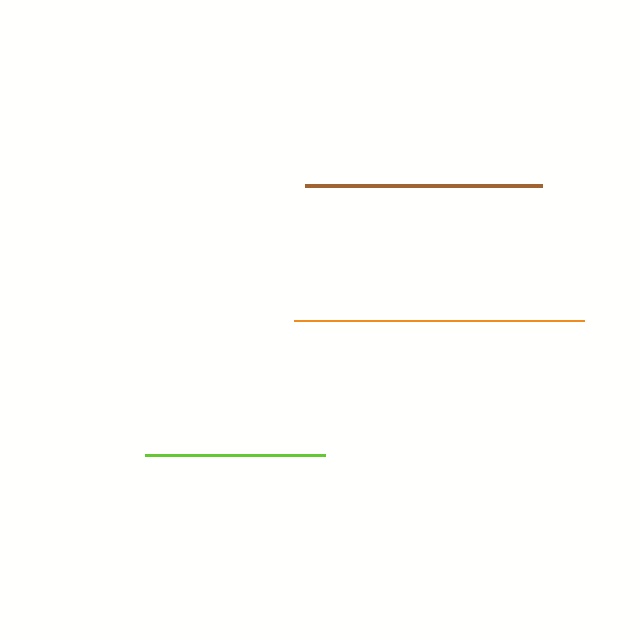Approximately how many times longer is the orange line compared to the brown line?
The orange line is approximately 1.2 times the length of the brown line.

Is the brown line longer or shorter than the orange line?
The orange line is longer than the brown line.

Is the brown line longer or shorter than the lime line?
The brown line is longer than the lime line.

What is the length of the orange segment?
The orange segment is approximately 290 pixels long.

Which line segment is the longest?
The orange line is the longest at approximately 290 pixels.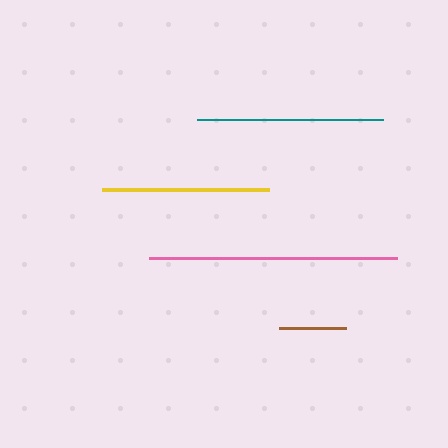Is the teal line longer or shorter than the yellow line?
The teal line is longer than the yellow line.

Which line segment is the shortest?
The brown line is the shortest at approximately 66 pixels.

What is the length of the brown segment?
The brown segment is approximately 66 pixels long.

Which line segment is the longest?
The pink line is the longest at approximately 248 pixels.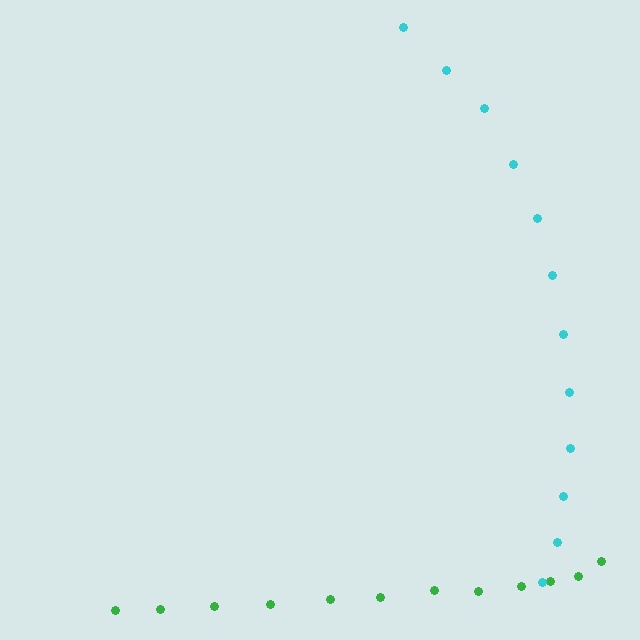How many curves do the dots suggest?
There are 2 distinct paths.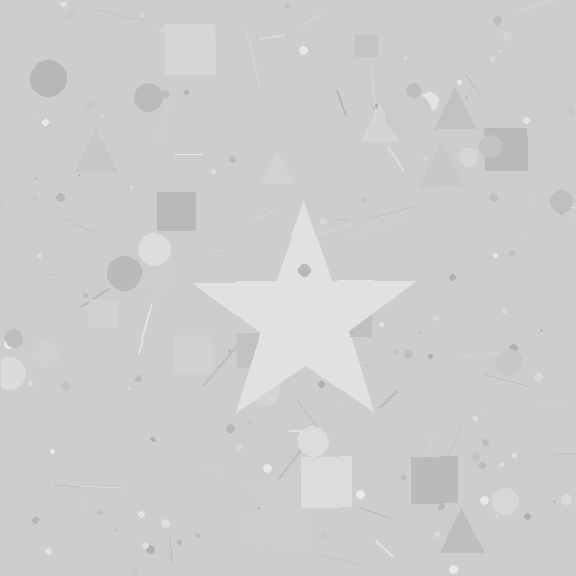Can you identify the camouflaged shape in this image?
The camouflaged shape is a star.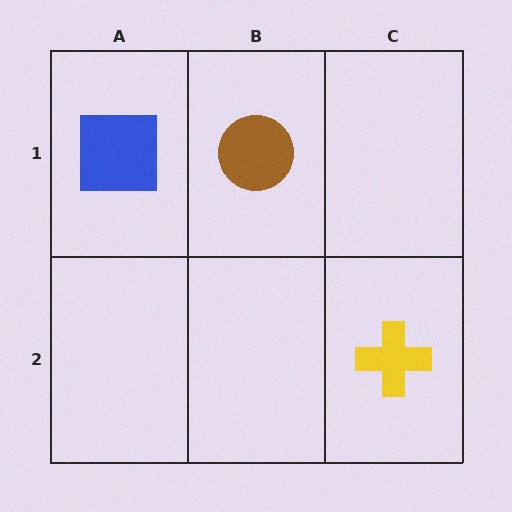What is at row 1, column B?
A brown circle.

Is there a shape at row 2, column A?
No, that cell is empty.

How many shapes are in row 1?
2 shapes.